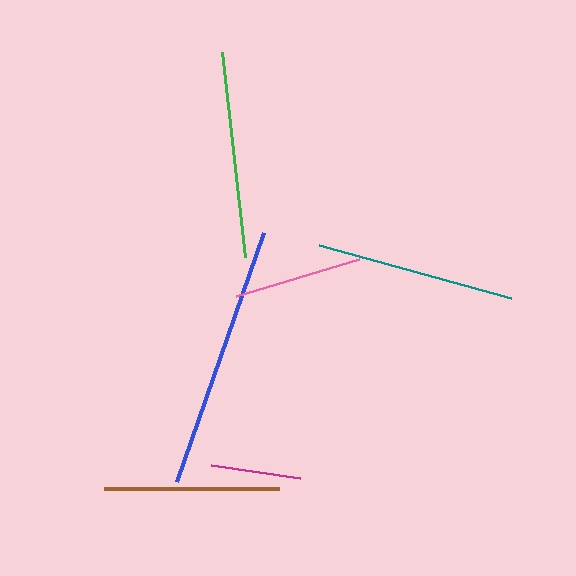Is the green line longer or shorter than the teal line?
The green line is longer than the teal line.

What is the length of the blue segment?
The blue segment is approximately 263 pixels long.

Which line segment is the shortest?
The magenta line is the shortest at approximately 90 pixels.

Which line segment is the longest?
The blue line is the longest at approximately 263 pixels.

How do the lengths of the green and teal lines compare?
The green and teal lines are approximately the same length.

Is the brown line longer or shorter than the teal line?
The teal line is longer than the brown line.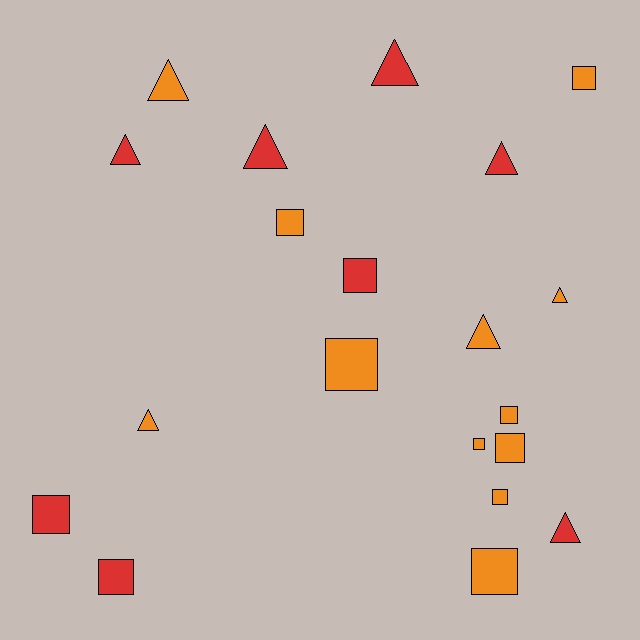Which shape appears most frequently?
Square, with 11 objects.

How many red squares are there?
There are 3 red squares.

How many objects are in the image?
There are 20 objects.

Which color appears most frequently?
Orange, with 12 objects.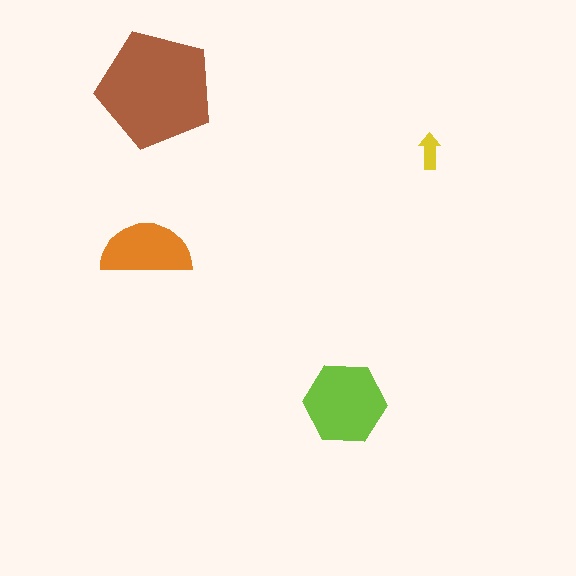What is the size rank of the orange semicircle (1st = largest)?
3rd.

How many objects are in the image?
There are 4 objects in the image.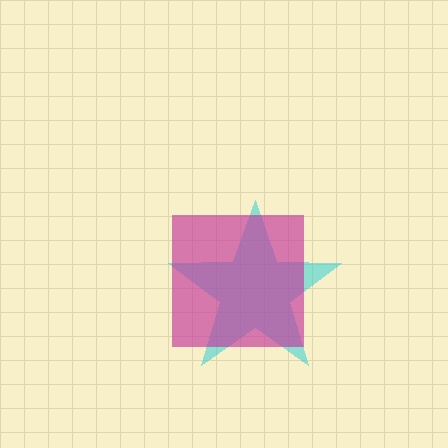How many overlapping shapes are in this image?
There are 2 overlapping shapes in the image.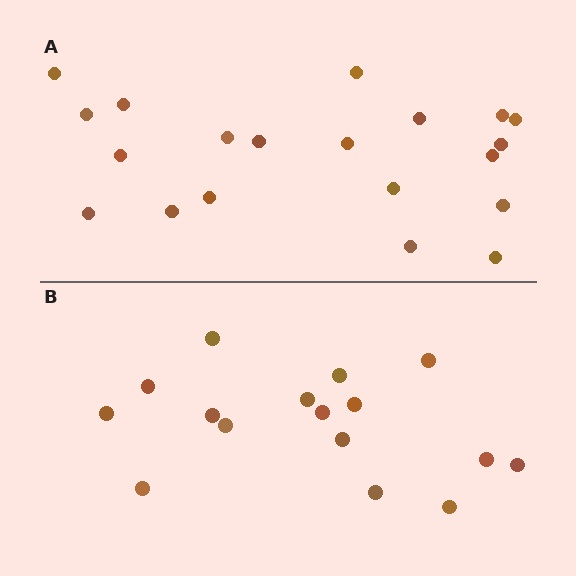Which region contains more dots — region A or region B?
Region A (the top region) has more dots.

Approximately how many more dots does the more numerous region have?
Region A has about 4 more dots than region B.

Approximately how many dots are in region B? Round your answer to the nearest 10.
About 20 dots. (The exact count is 16, which rounds to 20.)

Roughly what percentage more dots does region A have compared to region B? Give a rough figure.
About 25% more.